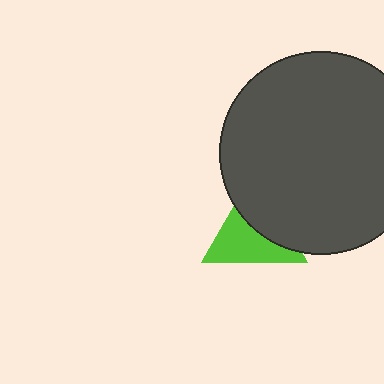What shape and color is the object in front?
The object in front is a dark gray circle.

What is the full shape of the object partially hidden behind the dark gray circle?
The partially hidden object is a lime triangle.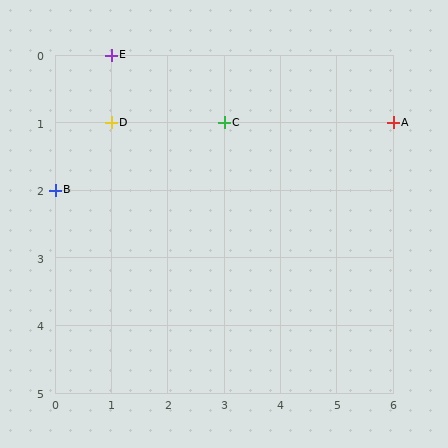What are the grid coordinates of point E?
Point E is at grid coordinates (1, 0).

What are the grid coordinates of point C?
Point C is at grid coordinates (3, 1).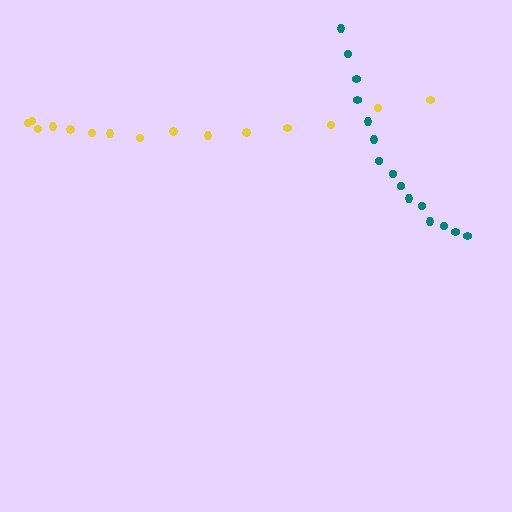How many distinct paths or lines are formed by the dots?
There are 2 distinct paths.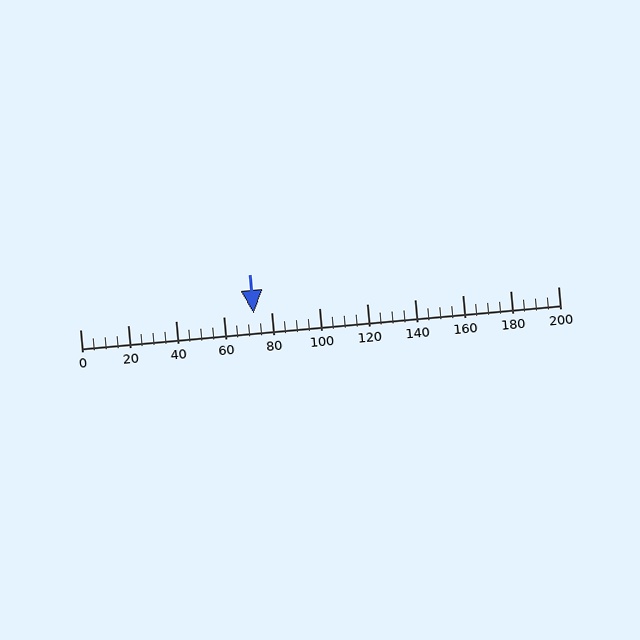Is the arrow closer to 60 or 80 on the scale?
The arrow is closer to 80.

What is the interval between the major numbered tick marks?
The major tick marks are spaced 20 units apart.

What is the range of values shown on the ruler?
The ruler shows values from 0 to 200.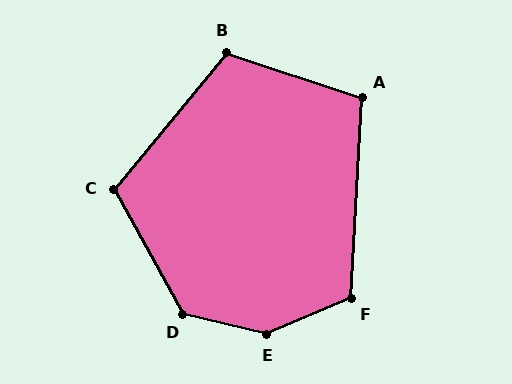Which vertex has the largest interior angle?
E, at approximately 144 degrees.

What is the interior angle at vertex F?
Approximately 116 degrees (obtuse).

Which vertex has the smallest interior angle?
A, at approximately 105 degrees.